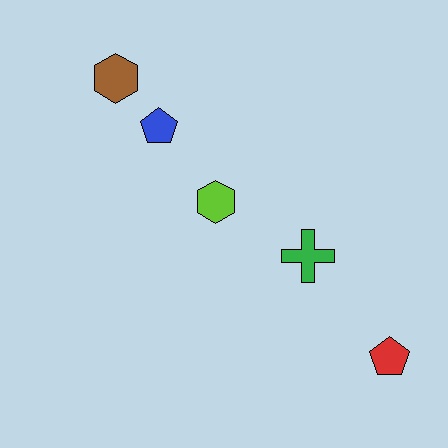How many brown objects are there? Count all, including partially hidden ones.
There is 1 brown object.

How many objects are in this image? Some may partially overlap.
There are 5 objects.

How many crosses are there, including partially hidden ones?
There is 1 cross.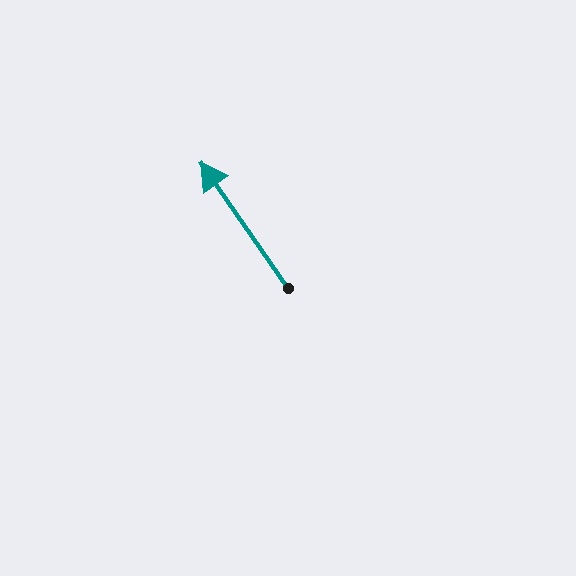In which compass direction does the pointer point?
Northwest.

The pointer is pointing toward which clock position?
Roughly 11 o'clock.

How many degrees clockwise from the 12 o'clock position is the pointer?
Approximately 325 degrees.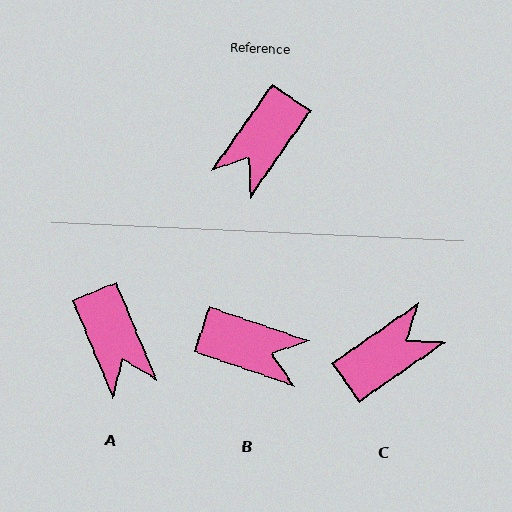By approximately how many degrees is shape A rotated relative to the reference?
Approximately 57 degrees counter-clockwise.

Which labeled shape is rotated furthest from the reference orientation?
C, about 160 degrees away.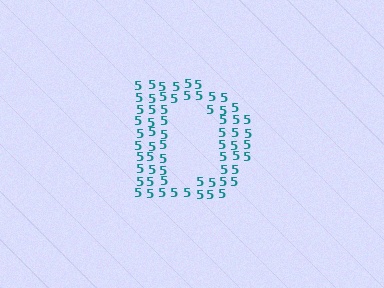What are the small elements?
The small elements are digit 5's.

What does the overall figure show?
The overall figure shows the letter D.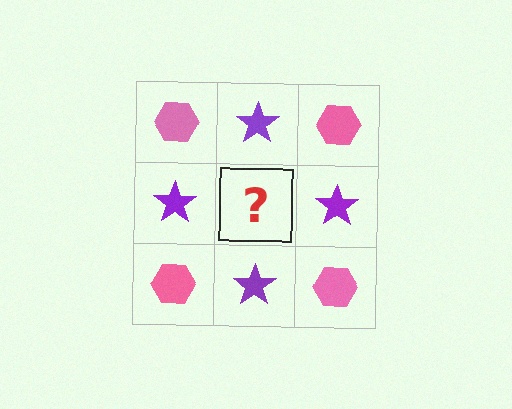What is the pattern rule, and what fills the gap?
The rule is that it alternates pink hexagon and purple star in a checkerboard pattern. The gap should be filled with a pink hexagon.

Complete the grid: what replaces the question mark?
The question mark should be replaced with a pink hexagon.